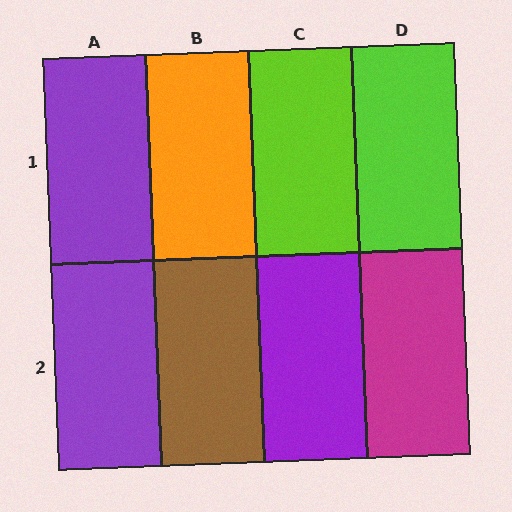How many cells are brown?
1 cell is brown.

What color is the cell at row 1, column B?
Orange.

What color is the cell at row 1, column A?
Purple.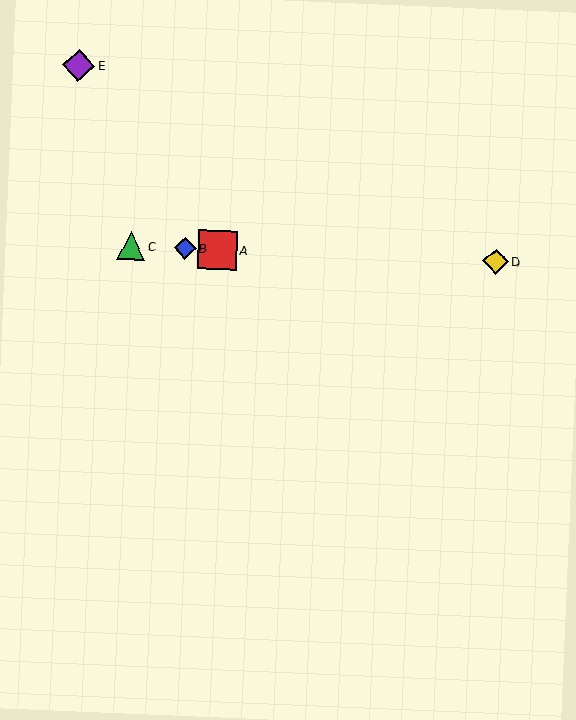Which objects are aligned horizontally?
Objects A, B, C, D are aligned horizontally.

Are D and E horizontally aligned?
No, D is at y≈261 and E is at y≈65.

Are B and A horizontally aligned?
Yes, both are at y≈248.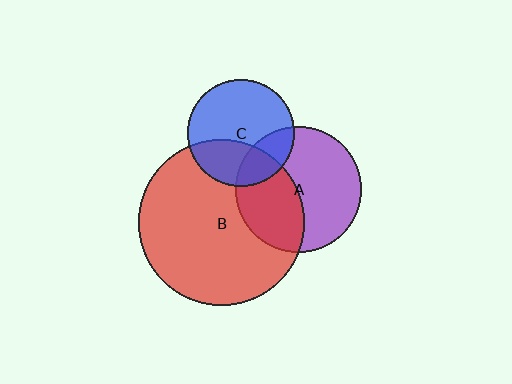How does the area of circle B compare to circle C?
Approximately 2.4 times.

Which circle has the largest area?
Circle B (red).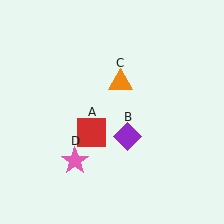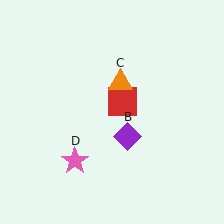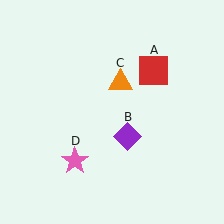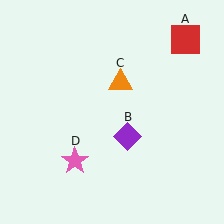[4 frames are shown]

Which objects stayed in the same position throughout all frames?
Purple diamond (object B) and orange triangle (object C) and pink star (object D) remained stationary.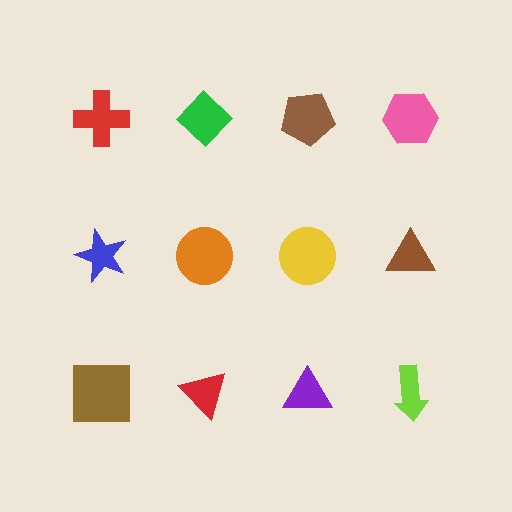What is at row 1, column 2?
A green diamond.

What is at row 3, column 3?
A purple triangle.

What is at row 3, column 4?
A lime arrow.